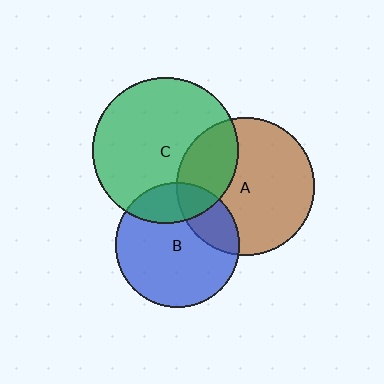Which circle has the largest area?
Circle C (green).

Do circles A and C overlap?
Yes.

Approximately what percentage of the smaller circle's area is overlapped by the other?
Approximately 30%.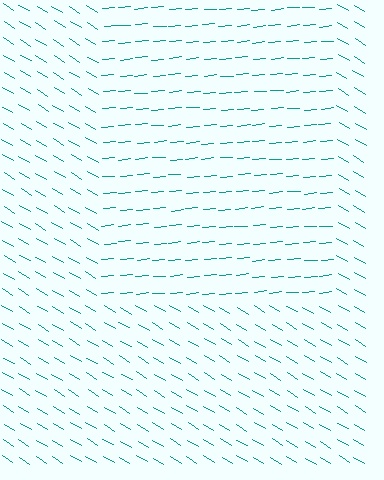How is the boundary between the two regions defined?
The boundary is defined purely by a change in line orientation (approximately 36 degrees difference). All lines are the same color and thickness.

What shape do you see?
I see a rectangle.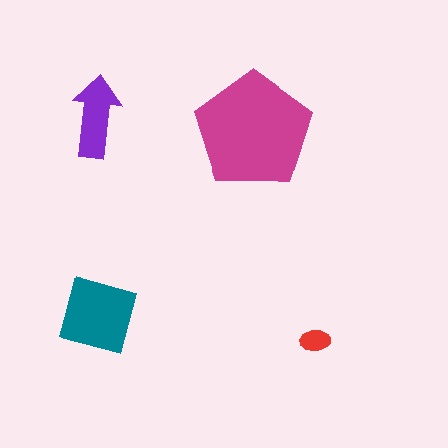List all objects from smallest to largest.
The red ellipse, the purple arrow, the teal diamond, the magenta pentagon.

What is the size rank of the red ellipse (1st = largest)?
4th.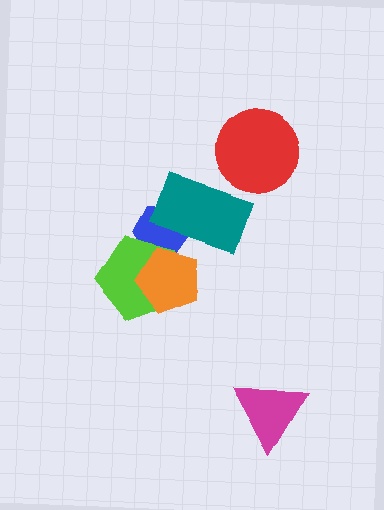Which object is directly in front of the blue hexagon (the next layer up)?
The lime pentagon is directly in front of the blue hexagon.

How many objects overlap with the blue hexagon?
3 objects overlap with the blue hexagon.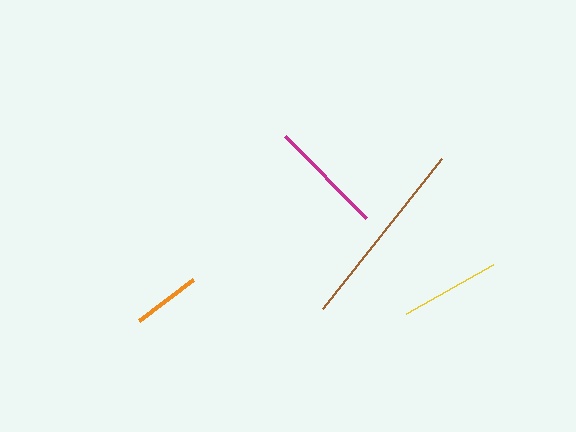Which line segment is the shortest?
The orange line is the shortest at approximately 68 pixels.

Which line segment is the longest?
The brown line is the longest at approximately 192 pixels.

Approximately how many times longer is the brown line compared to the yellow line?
The brown line is approximately 1.9 times the length of the yellow line.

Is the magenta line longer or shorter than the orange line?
The magenta line is longer than the orange line.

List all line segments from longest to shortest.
From longest to shortest: brown, magenta, yellow, orange.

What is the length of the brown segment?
The brown segment is approximately 192 pixels long.